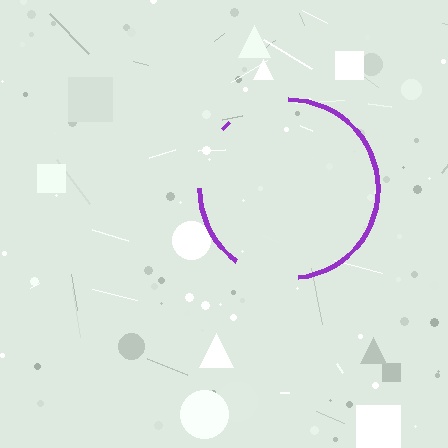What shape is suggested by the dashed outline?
The dashed outline suggests a circle.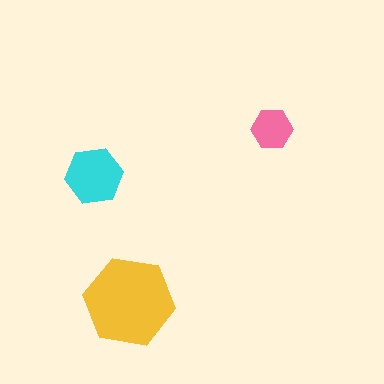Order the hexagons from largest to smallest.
the yellow one, the cyan one, the pink one.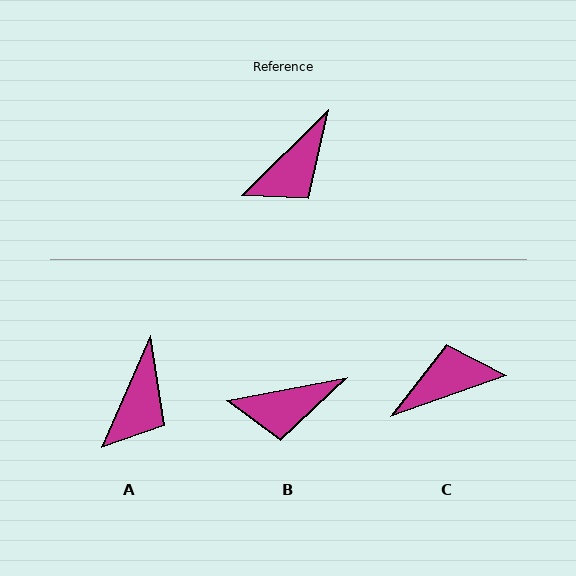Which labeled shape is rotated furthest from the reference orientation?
C, about 155 degrees away.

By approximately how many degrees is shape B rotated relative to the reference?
Approximately 34 degrees clockwise.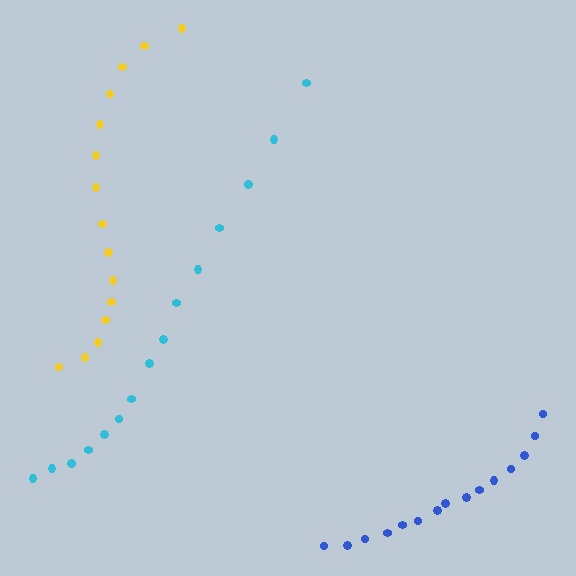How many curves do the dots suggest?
There are 3 distinct paths.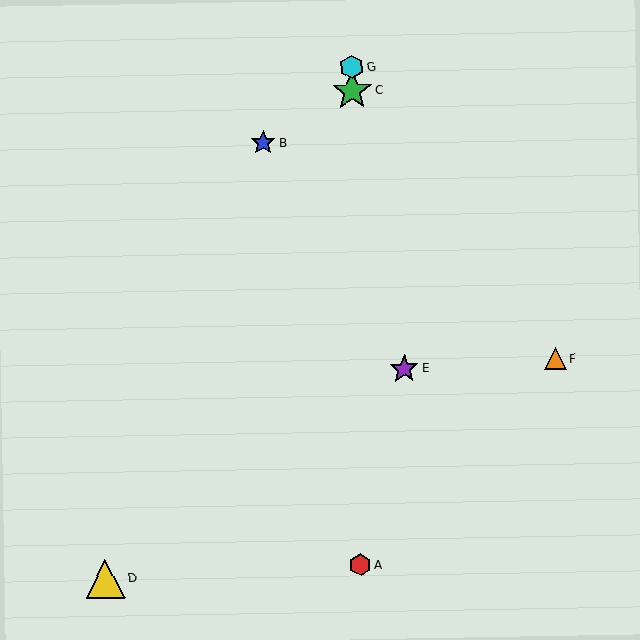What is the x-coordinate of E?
Object E is at x≈404.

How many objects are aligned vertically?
3 objects (A, C, G) are aligned vertically.